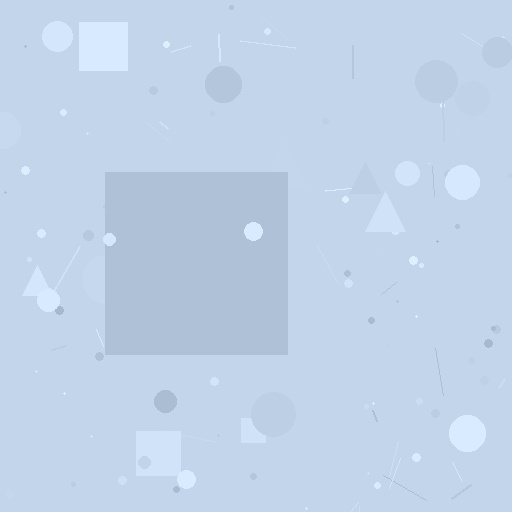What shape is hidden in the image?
A square is hidden in the image.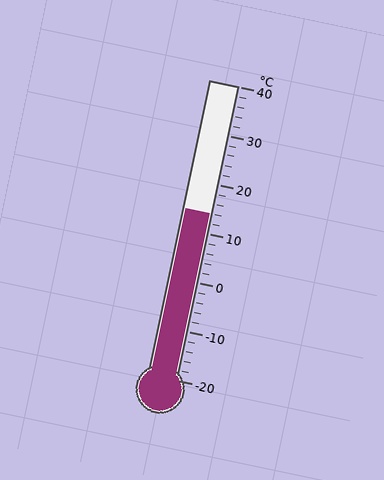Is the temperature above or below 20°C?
The temperature is below 20°C.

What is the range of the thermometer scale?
The thermometer scale ranges from -20°C to 40°C.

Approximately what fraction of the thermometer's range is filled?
The thermometer is filled to approximately 55% of its range.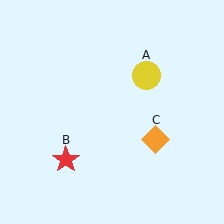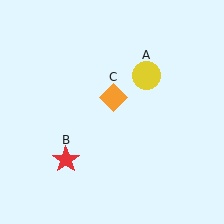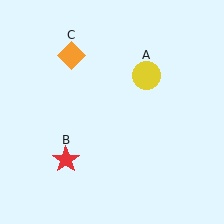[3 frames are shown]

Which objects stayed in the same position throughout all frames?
Yellow circle (object A) and red star (object B) remained stationary.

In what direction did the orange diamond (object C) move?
The orange diamond (object C) moved up and to the left.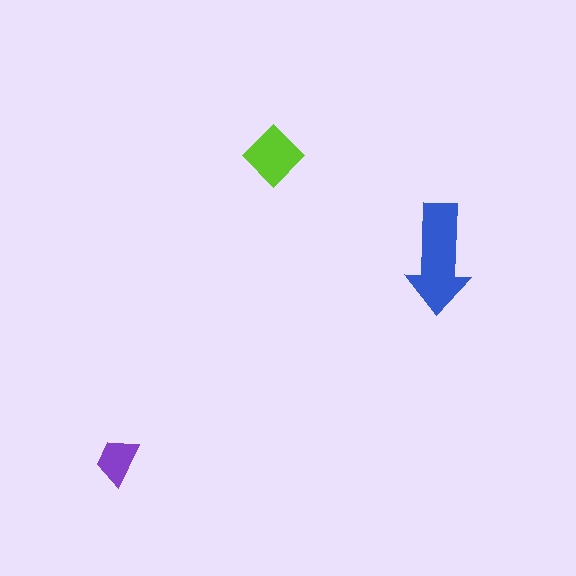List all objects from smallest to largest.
The purple trapezoid, the lime diamond, the blue arrow.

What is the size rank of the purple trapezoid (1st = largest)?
3rd.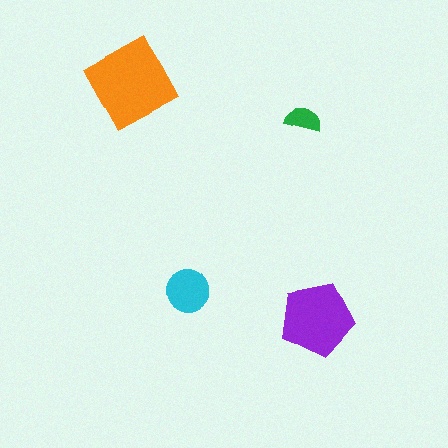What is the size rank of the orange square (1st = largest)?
1st.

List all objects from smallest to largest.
The green semicircle, the cyan circle, the purple pentagon, the orange square.